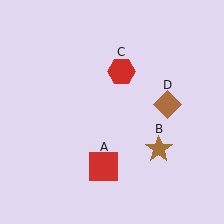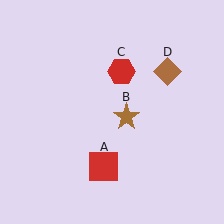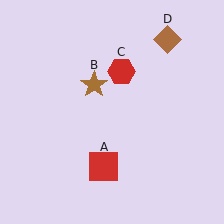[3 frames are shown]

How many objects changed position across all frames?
2 objects changed position: brown star (object B), brown diamond (object D).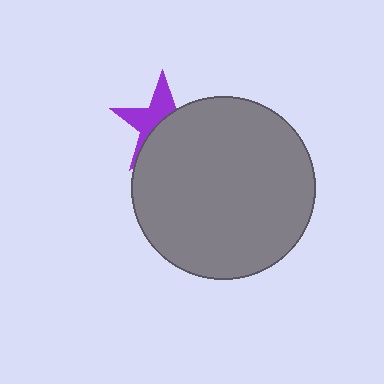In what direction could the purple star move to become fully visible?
The purple star could move toward the upper-left. That would shift it out from behind the gray circle entirely.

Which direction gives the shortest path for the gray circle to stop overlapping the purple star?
Moving toward the lower-right gives the shortest separation.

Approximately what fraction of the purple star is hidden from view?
Roughly 56% of the purple star is hidden behind the gray circle.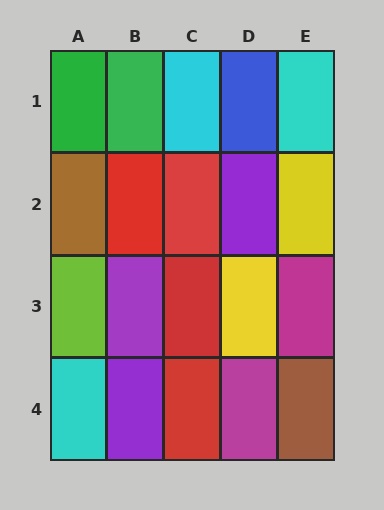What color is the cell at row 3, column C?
Red.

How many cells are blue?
1 cell is blue.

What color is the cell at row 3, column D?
Yellow.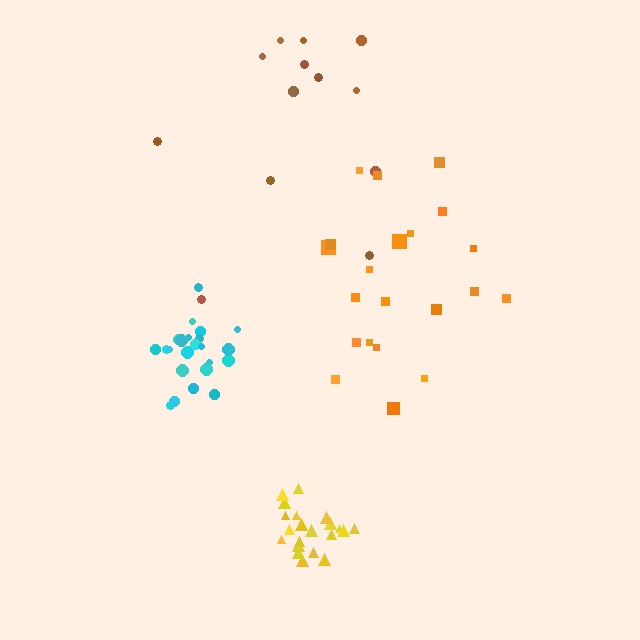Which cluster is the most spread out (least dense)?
Brown.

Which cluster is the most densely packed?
Yellow.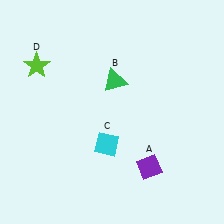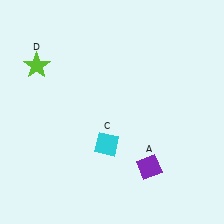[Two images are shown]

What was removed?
The green triangle (B) was removed in Image 2.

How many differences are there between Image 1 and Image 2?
There is 1 difference between the two images.